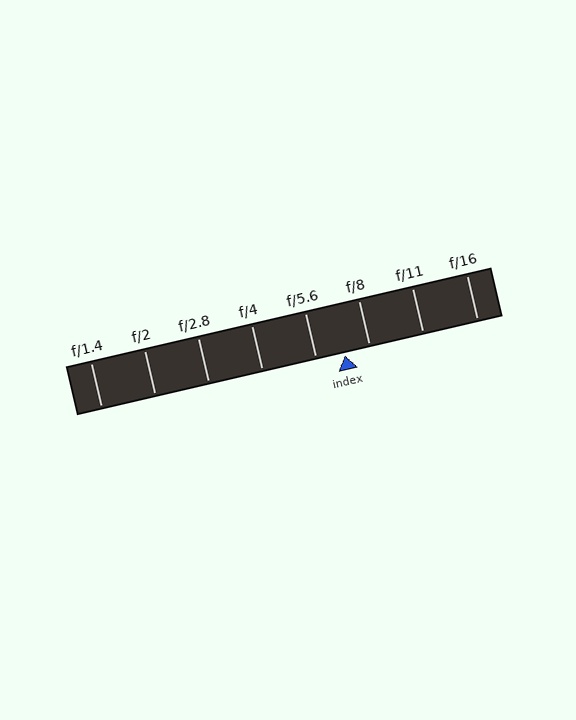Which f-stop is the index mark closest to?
The index mark is closest to f/8.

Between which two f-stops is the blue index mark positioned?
The index mark is between f/5.6 and f/8.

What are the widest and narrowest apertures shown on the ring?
The widest aperture shown is f/1.4 and the narrowest is f/16.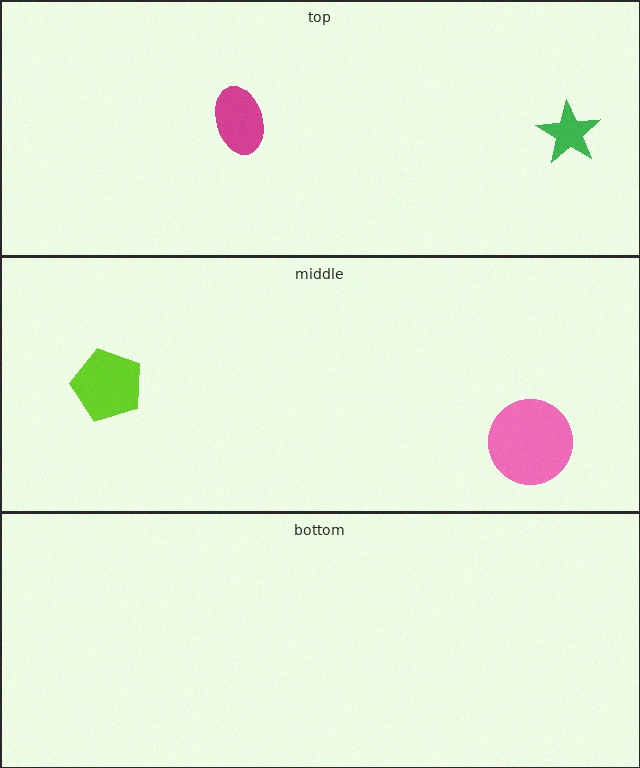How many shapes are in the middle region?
2.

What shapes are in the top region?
The magenta ellipse, the green star.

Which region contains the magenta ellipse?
The top region.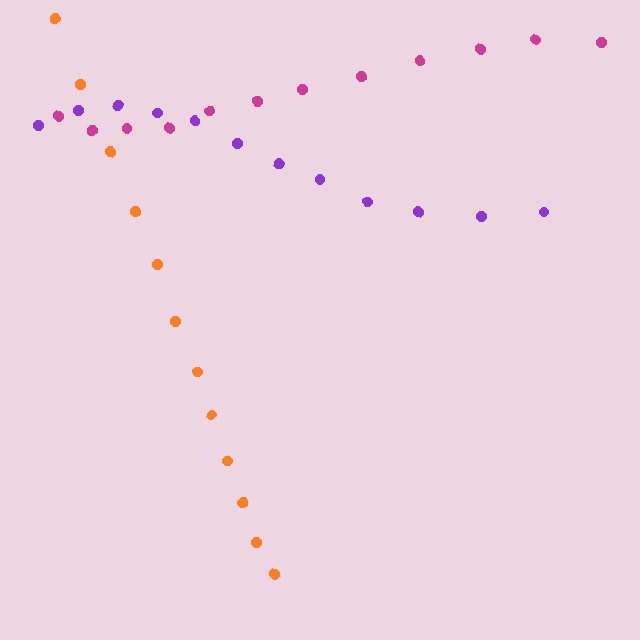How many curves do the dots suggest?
There are 3 distinct paths.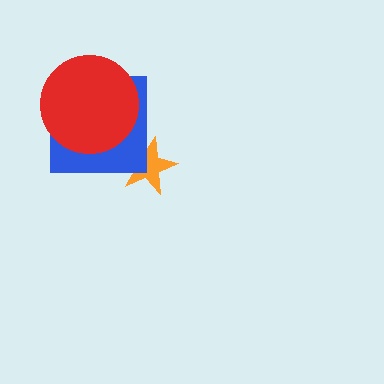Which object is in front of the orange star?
The blue square is in front of the orange star.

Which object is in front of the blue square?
The red circle is in front of the blue square.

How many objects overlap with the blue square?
2 objects overlap with the blue square.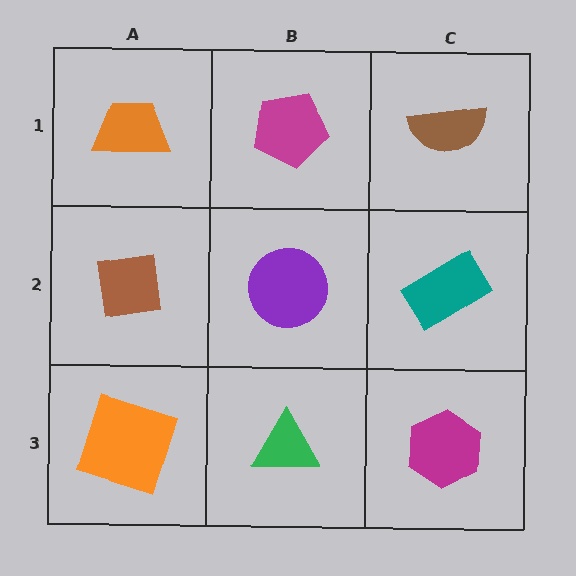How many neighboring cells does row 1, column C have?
2.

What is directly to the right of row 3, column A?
A green triangle.